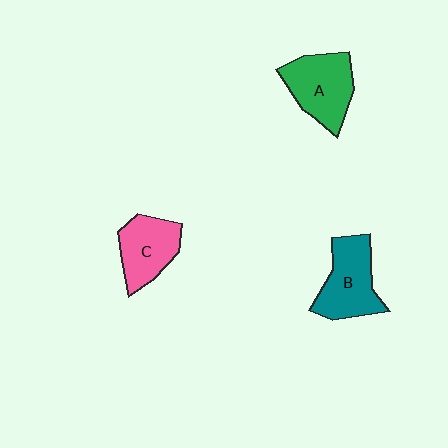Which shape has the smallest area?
Shape C (pink).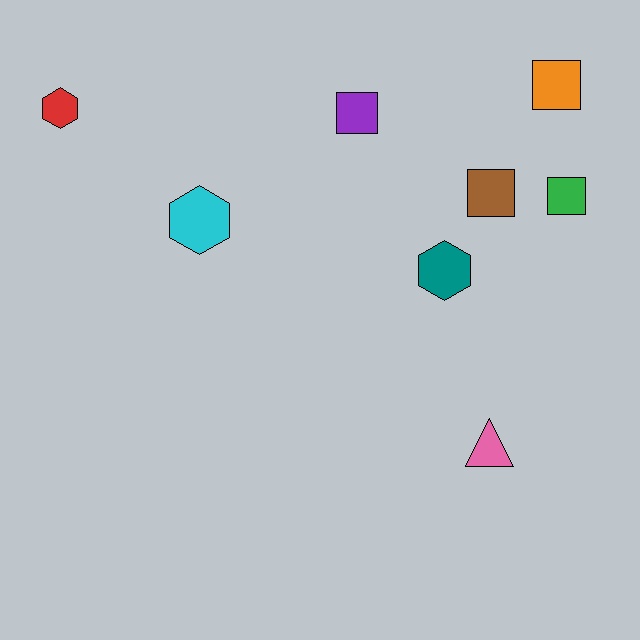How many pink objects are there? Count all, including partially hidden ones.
There is 1 pink object.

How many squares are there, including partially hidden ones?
There are 4 squares.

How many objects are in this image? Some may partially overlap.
There are 8 objects.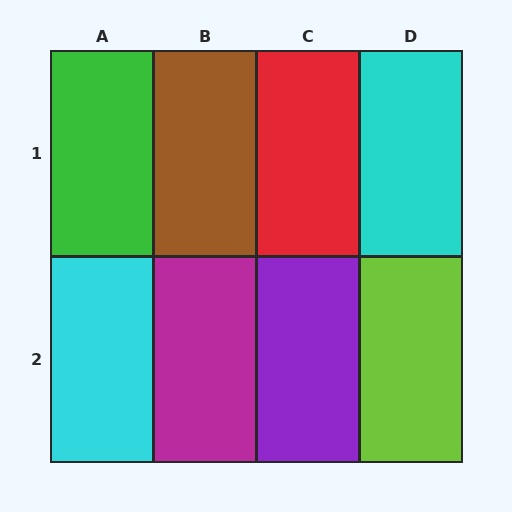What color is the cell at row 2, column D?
Lime.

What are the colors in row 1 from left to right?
Green, brown, red, cyan.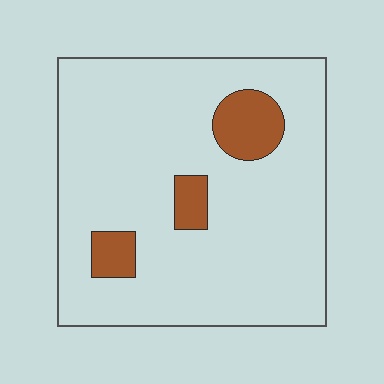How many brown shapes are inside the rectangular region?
3.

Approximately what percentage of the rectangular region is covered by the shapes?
Approximately 10%.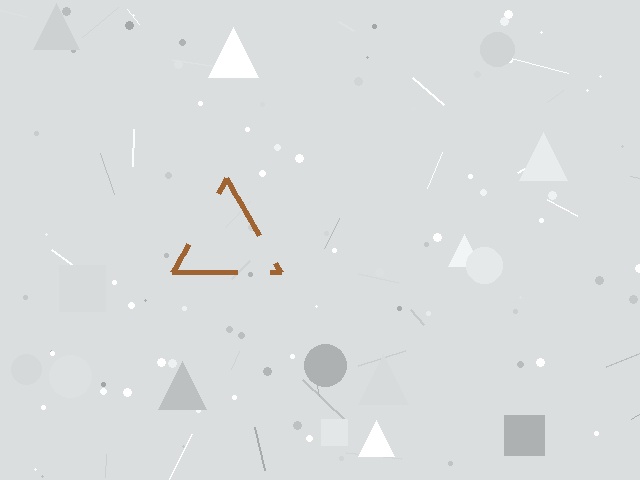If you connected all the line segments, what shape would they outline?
They would outline a triangle.